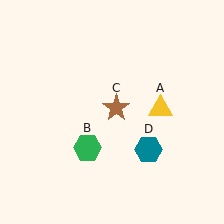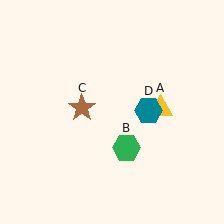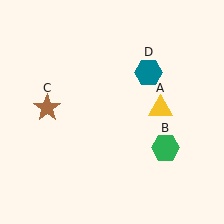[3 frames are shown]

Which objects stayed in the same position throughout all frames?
Yellow triangle (object A) remained stationary.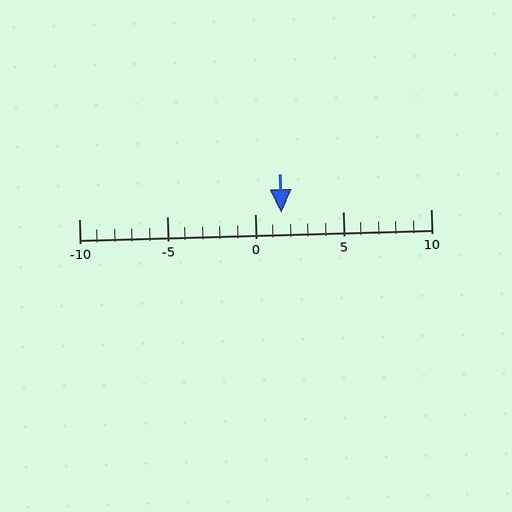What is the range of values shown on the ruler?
The ruler shows values from -10 to 10.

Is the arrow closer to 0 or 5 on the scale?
The arrow is closer to 0.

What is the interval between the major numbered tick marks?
The major tick marks are spaced 5 units apart.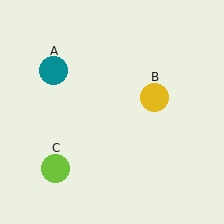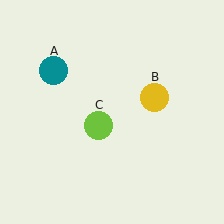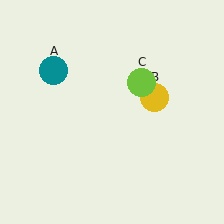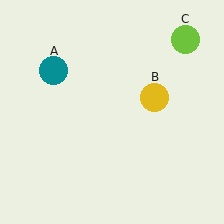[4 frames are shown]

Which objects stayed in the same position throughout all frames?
Teal circle (object A) and yellow circle (object B) remained stationary.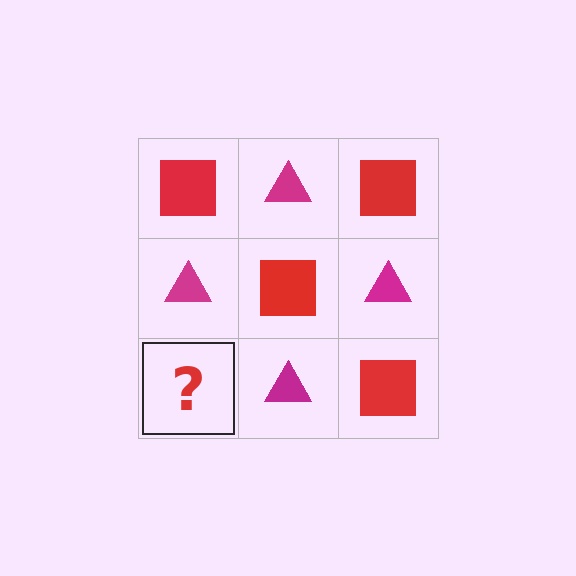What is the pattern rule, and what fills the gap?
The rule is that it alternates red square and magenta triangle in a checkerboard pattern. The gap should be filled with a red square.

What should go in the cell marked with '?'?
The missing cell should contain a red square.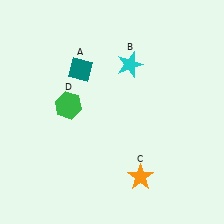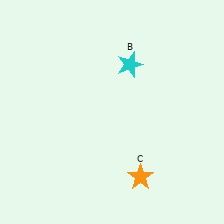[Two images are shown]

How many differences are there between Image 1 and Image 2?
There are 2 differences between the two images.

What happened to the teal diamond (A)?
The teal diamond (A) was removed in Image 2. It was in the top-left area of Image 1.